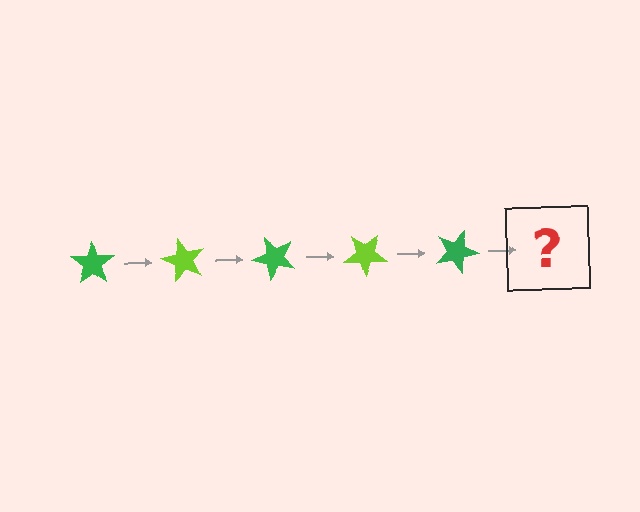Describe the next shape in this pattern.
It should be a lime star, rotated 300 degrees from the start.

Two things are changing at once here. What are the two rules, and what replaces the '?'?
The two rules are that it rotates 60 degrees each step and the color cycles through green and lime. The '?' should be a lime star, rotated 300 degrees from the start.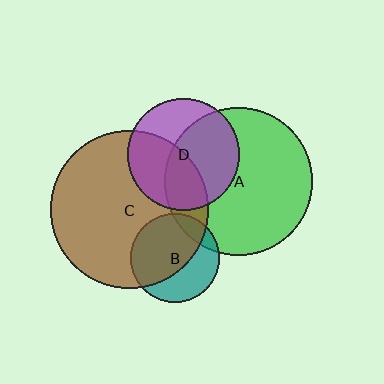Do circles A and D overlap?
Yes.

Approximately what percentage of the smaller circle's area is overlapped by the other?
Approximately 55%.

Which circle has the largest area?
Circle C (brown).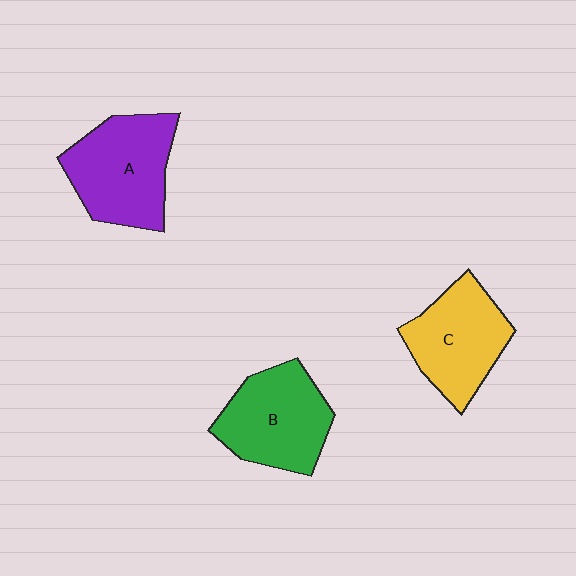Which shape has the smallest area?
Shape C (yellow).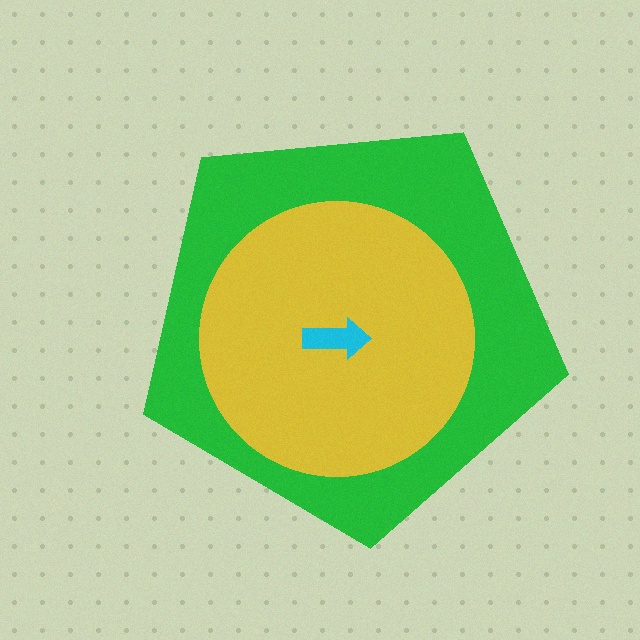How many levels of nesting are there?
3.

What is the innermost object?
The cyan arrow.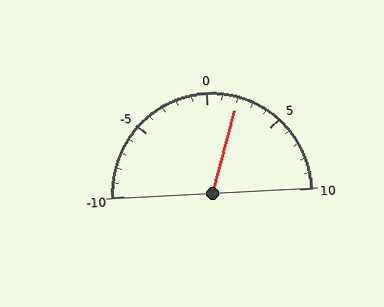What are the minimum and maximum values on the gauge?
The gauge ranges from -10 to 10.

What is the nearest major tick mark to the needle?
The nearest major tick mark is 0.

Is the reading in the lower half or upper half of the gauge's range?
The reading is in the upper half of the range (-10 to 10).